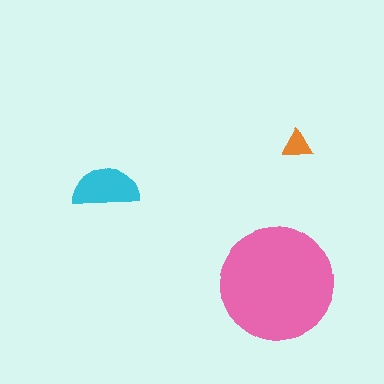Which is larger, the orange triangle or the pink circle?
The pink circle.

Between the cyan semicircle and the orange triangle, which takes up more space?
The cyan semicircle.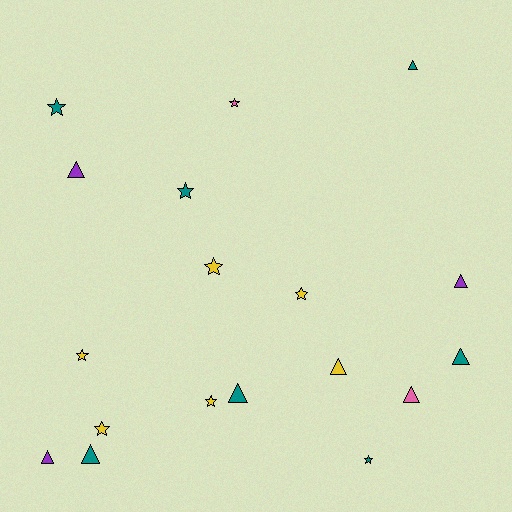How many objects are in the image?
There are 18 objects.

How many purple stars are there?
There are no purple stars.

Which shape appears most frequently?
Triangle, with 9 objects.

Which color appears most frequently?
Teal, with 7 objects.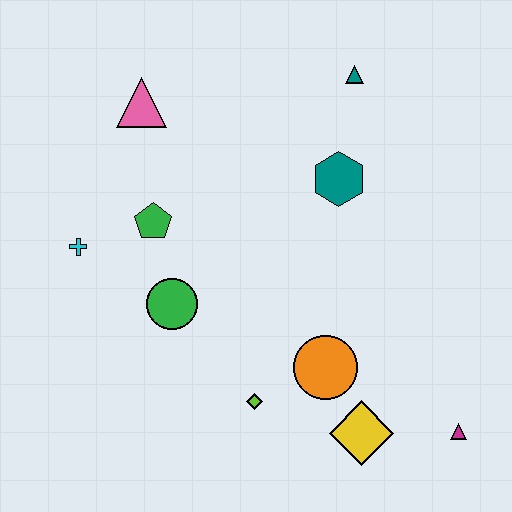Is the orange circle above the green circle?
No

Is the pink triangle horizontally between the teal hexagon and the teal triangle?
No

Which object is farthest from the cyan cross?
The magenta triangle is farthest from the cyan cross.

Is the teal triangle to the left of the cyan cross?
No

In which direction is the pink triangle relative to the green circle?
The pink triangle is above the green circle.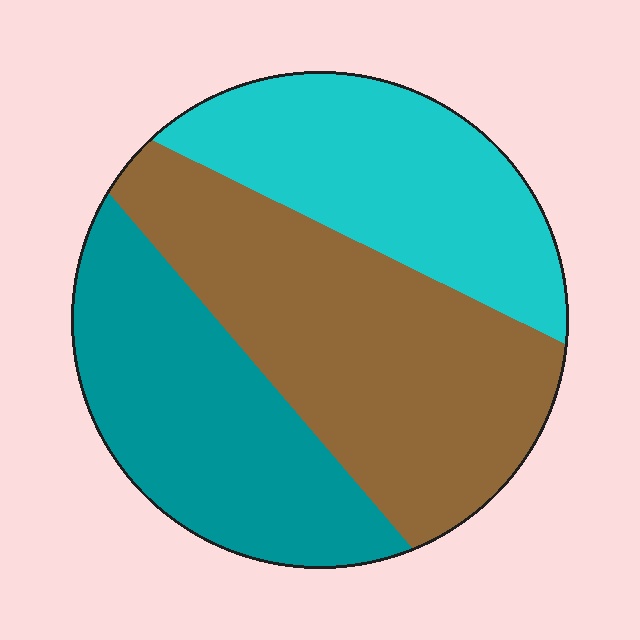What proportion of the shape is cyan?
Cyan covers about 30% of the shape.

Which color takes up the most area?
Brown, at roughly 40%.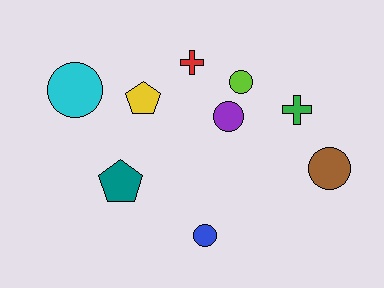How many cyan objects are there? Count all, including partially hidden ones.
There is 1 cyan object.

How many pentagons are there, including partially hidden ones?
There are 2 pentagons.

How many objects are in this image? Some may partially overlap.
There are 9 objects.